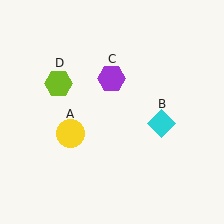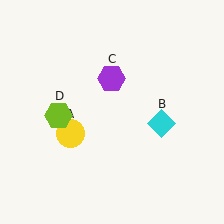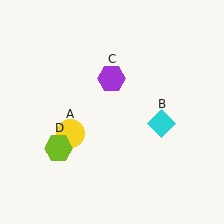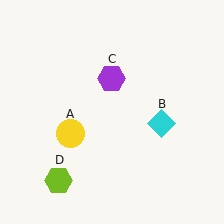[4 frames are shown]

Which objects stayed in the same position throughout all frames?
Yellow circle (object A) and cyan diamond (object B) and purple hexagon (object C) remained stationary.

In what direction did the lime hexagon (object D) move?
The lime hexagon (object D) moved down.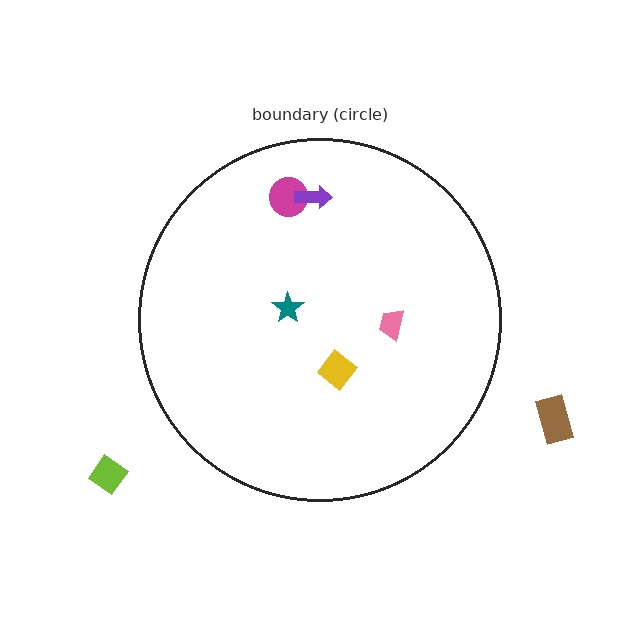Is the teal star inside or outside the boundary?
Inside.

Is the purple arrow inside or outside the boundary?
Inside.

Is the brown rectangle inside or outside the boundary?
Outside.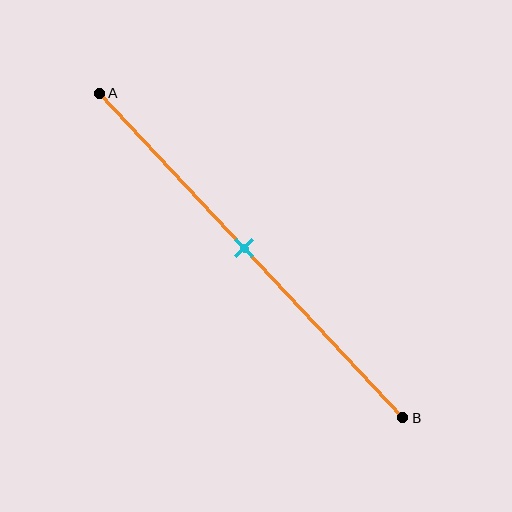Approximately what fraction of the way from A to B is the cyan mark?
The cyan mark is approximately 50% of the way from A to B.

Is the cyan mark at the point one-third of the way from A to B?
No, the mark is at about 50% from A, not at the 33% one-third point.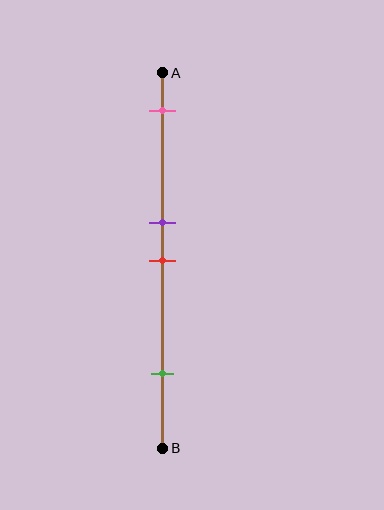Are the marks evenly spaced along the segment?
No, the marks are not evenly spaced.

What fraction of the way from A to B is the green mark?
The green mark is approximately 80% (0.8) of the way from A to B.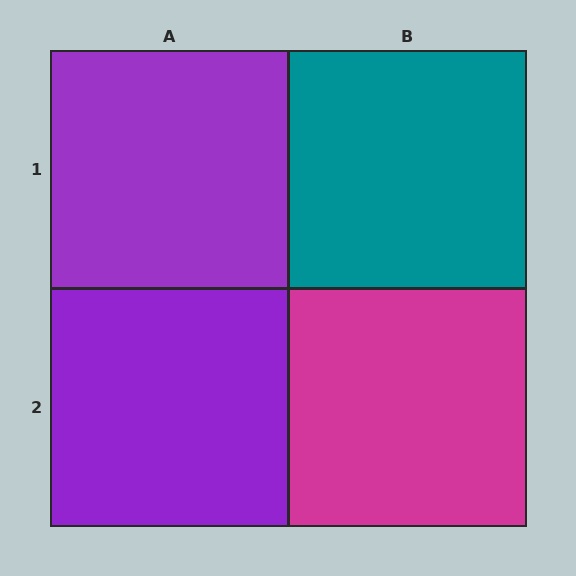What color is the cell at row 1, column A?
Purple.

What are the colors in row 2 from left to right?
Purple, magenta.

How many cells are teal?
1 cell is teal.